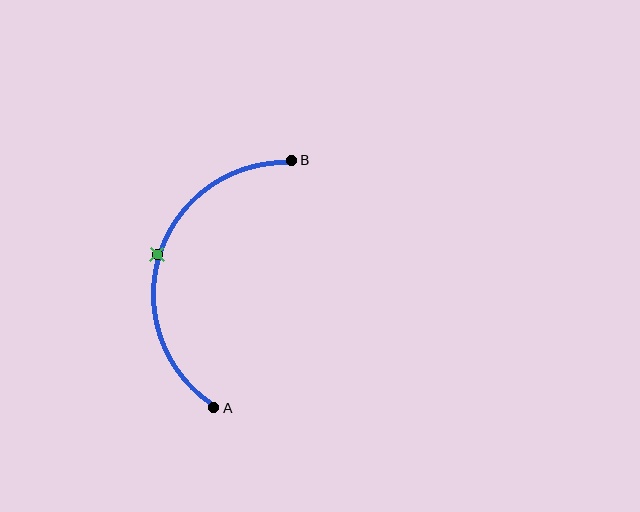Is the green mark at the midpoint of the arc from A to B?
Yes. The green mark lies on the arc at equal arc-length from both A and B — it is the arc midpoint.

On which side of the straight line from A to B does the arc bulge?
The arc bulges to the left of the straight line connecting A and B.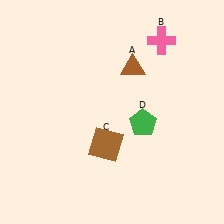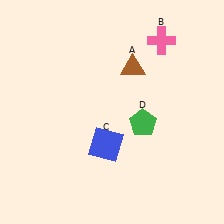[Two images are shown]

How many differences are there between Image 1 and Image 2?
There is 1 difference between the two images.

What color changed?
The square (C) changed from brown in Image 1 to blue in Image 2.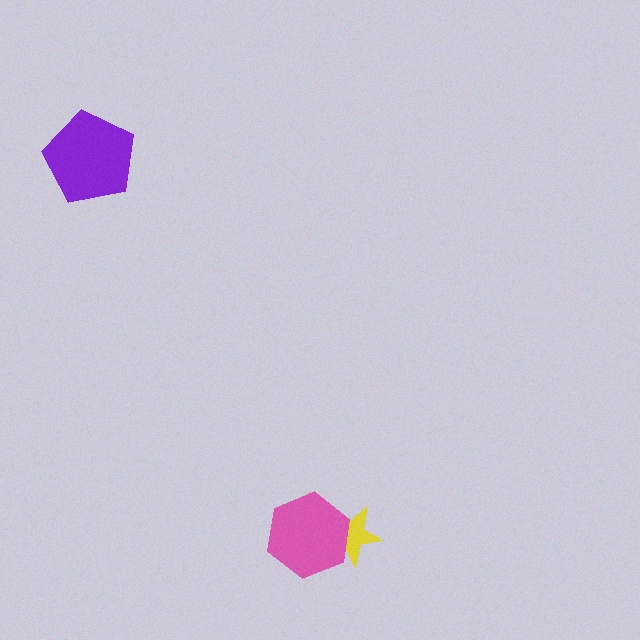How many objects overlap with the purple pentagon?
0 objects overlap with the purple pentagon.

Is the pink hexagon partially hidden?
No, no other shape covers it.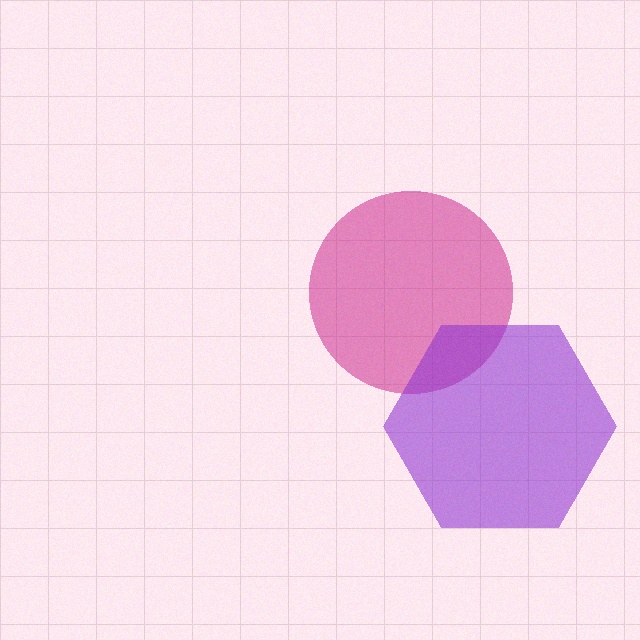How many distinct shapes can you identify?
There are 2 distinct shapes: a magenta circle, a purple hexagon.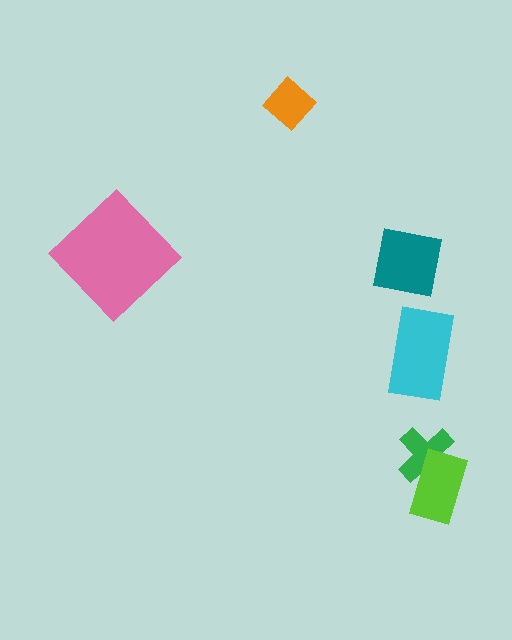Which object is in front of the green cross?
The lime rectangle is in front of the green cross.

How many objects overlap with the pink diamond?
0 objects overlap with the pink diamond.